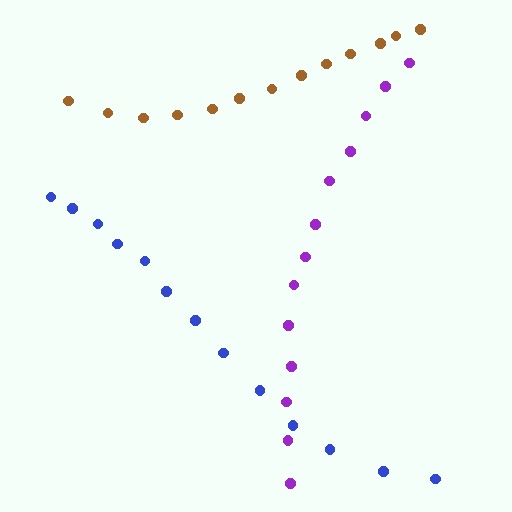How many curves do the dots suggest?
There are 3 distinct paths.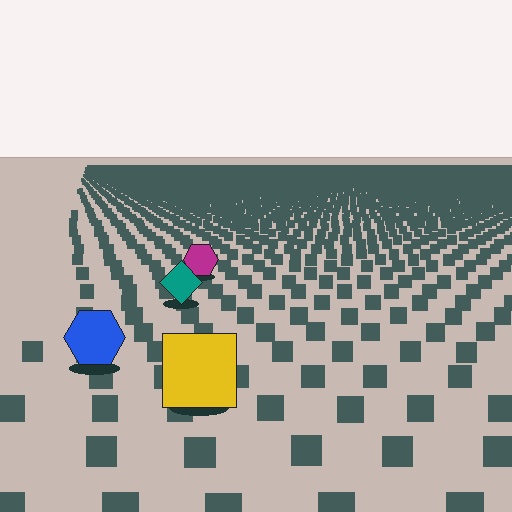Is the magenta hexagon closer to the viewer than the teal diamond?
No. The teal diamond is closer — you can tell from the texture gradient: the ground texture is coarser near it.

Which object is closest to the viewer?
The yellow square is closest. The texture marks near it are larger and more spread out.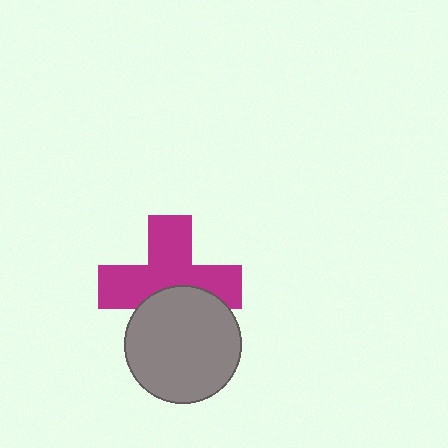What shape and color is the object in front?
The object in front is a gray circle.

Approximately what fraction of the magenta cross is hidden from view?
Roughly 36% of the magenta cross is hidden behind the gray circle.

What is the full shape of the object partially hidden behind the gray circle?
The partially hidden object is a magenta cross.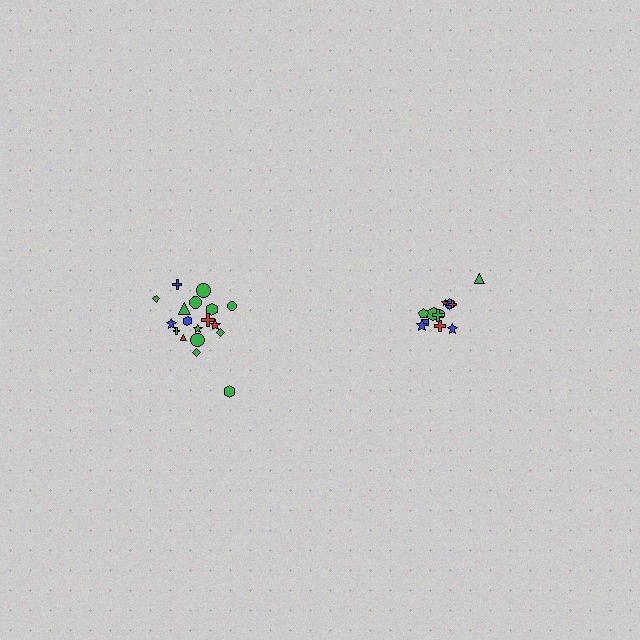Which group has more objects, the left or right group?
The left group.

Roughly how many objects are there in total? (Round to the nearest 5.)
Roughly 30 objects in total.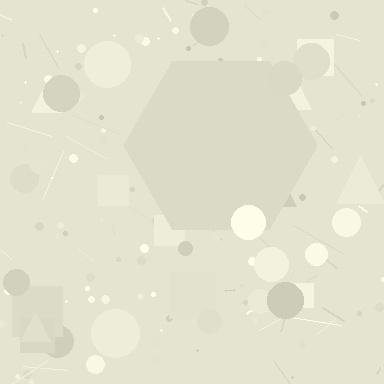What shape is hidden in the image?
A hexagon is hidden in the image.